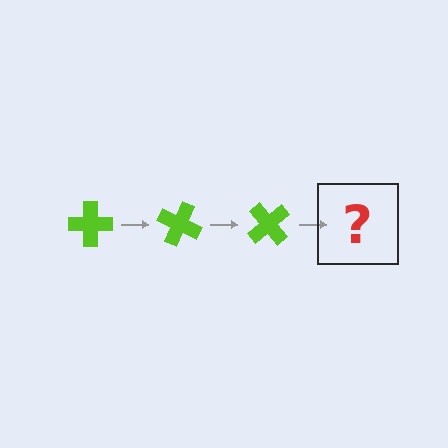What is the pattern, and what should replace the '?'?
The pattern is that the cross rotates 25 degrees each step. The '?' should be a lime cross rotated 75 degrees.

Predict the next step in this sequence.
The next step is a lime cross rotated 75 degrees.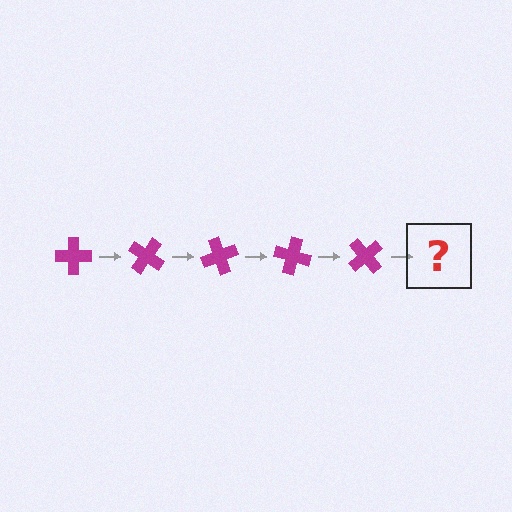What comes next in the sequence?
The next element should be a magenta cross rotated 175 degrees.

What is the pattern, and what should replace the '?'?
The pattern is that the cross rotates 35 degrees each step. The '?' should be a magenta cross rotated 175 degrees.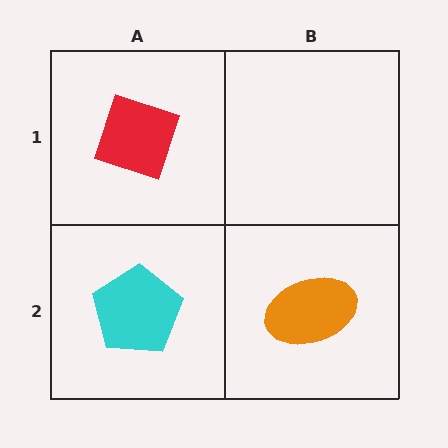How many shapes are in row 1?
1 shape.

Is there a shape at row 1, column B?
No, that cell is empty.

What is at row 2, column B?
An orange ellipse.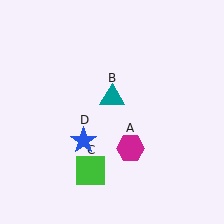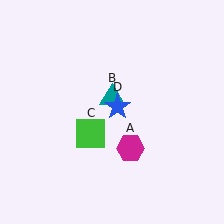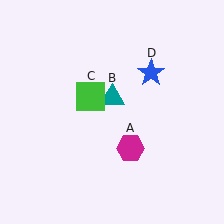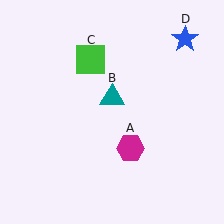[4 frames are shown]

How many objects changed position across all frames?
2 objects changed position: green square (object C), blue star (object D).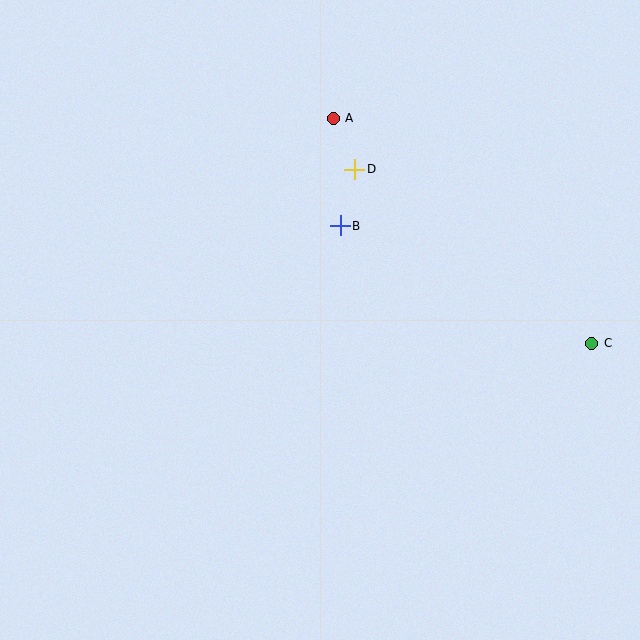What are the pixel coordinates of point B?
Point B is at (340, 226).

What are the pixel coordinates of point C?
Point C is at (592, 343).